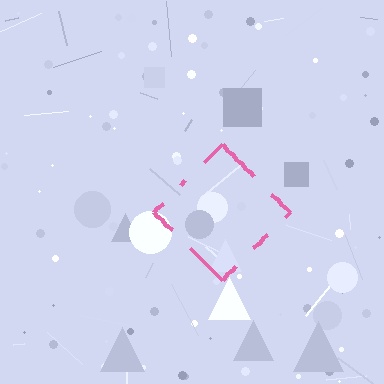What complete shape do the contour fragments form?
The contour fragments form a diamond.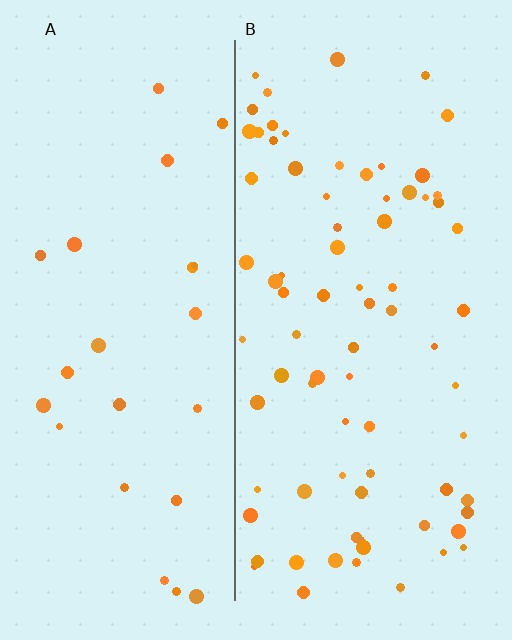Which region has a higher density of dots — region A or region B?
B (the right).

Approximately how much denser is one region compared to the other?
Approximately 3.1× — region B over region A.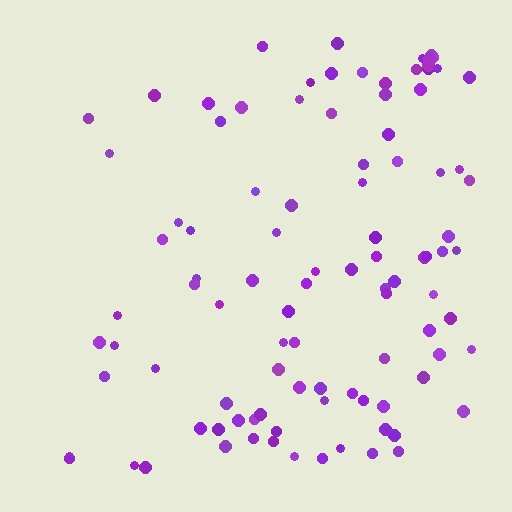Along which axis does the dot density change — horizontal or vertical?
Horizontal.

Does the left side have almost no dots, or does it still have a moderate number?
Still a moderate number, just noticeably fewer than the right.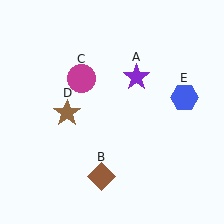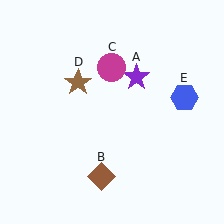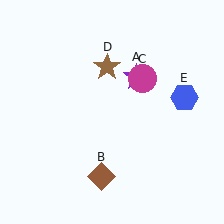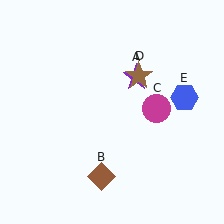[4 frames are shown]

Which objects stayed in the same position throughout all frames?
Purple star (object A) and brown diamond (object B) and blue hexagon (object E) remained stationary.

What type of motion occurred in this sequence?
The magenta circle (object C), brown star (object D) rotated clockwise around the center of the scene.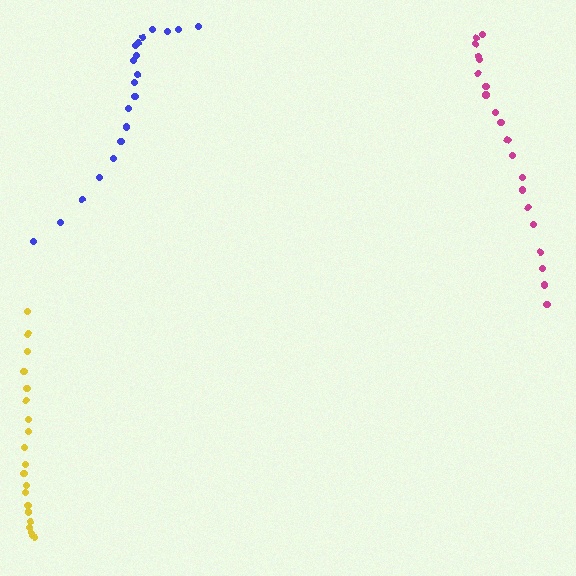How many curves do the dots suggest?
There are 3 distinct paths.